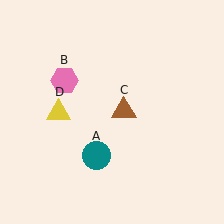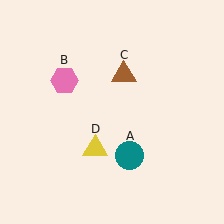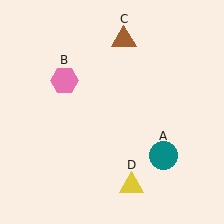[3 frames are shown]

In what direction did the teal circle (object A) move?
The teal circle (object A) moved right.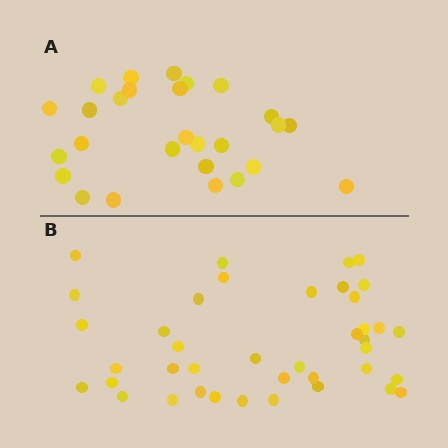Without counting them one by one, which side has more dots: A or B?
Region B (the bottom region) has more dots.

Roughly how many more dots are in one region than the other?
Region B has approximately 15 more dots than region A.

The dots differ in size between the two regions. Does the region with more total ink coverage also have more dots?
No. Region A has more total ink coverage because its dots are larger, but region B actually contains more individual dots. Total area can be misleading — the number of items is what matters here.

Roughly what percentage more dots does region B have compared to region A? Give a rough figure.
About 50% more.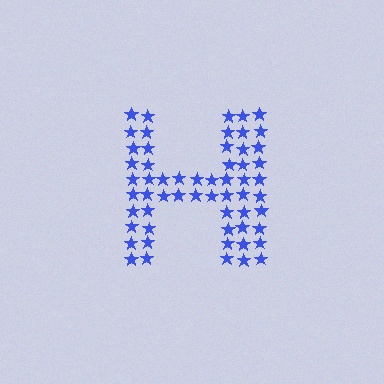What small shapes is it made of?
It is made of small stars.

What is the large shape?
The large shape is the letter H.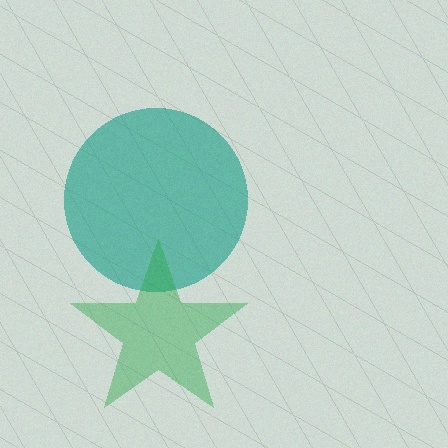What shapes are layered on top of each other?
The layered shapes are: a teal circle, a green star.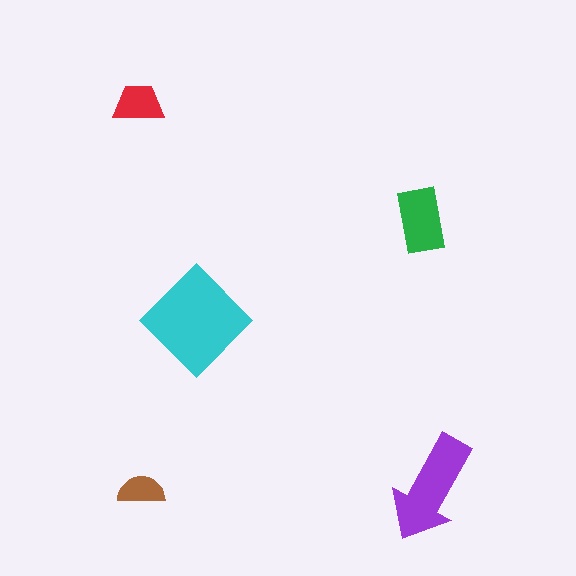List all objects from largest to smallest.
The cyan diamond, the purple arrow, the green rectangle, the red trapezoid, the brown semicircle.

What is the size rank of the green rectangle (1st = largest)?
3rd.